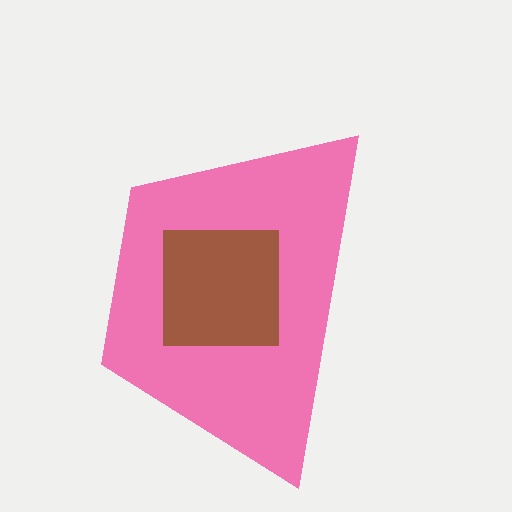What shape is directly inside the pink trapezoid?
The brown square.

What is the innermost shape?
The brown square.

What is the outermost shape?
The pink trapezoid.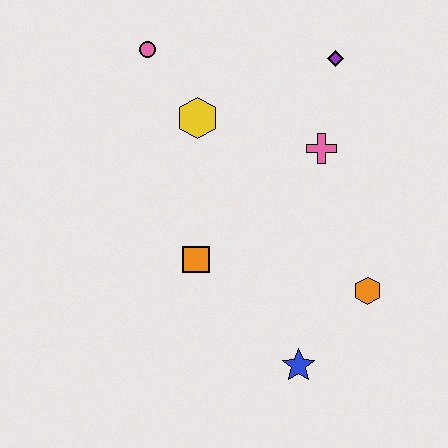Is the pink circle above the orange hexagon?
Yes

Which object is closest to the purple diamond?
The pink cross is closest to the purple diamond.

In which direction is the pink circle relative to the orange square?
The pink circle is above the orange square.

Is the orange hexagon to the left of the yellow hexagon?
No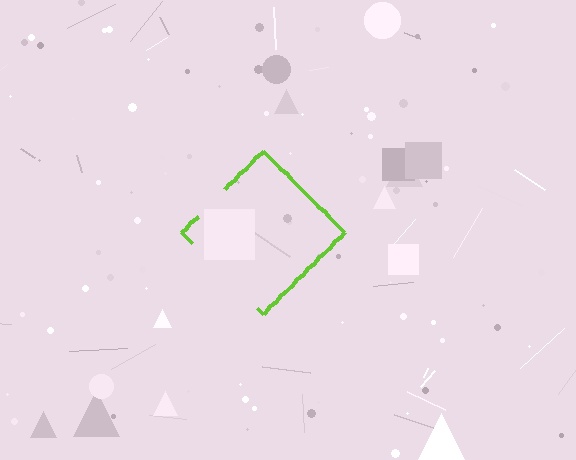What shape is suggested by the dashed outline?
The dashed outline suggests a diamond.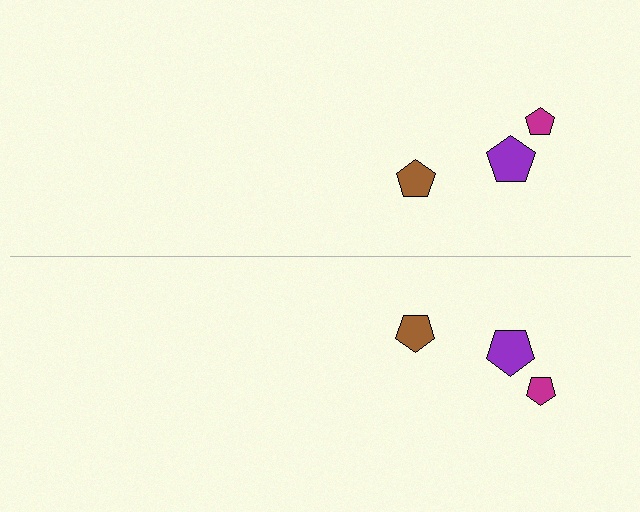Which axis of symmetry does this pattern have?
The pattern has a horizontal axis of symmetry running through the center of the image.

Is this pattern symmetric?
Yes, this pattern has bilateral (reflection) symmetry.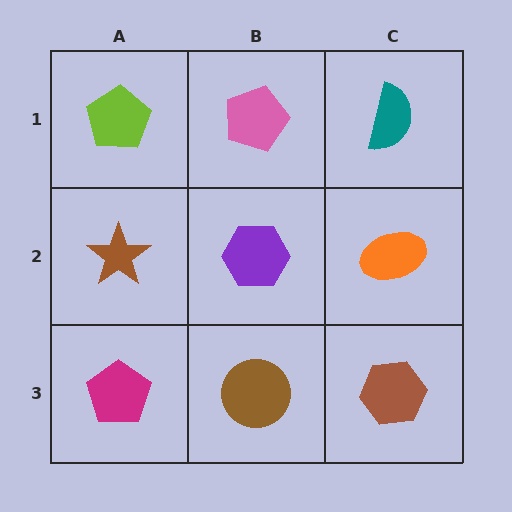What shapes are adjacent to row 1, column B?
A purple hexagon (row 2, column B), a lime pentagon (row 1, column A), a teal semicircle (row 1, column C).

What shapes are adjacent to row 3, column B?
A purple hexagon (row 2, column B), a magenta pentagon (row 3, column A), a brown hexagon (row 3, column C).